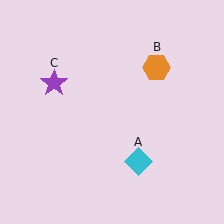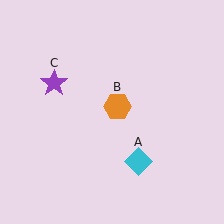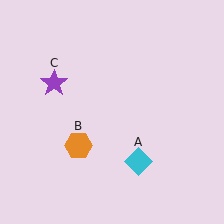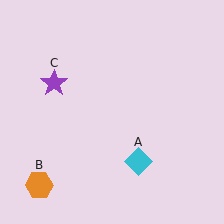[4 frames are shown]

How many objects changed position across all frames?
1 object changed position: orange hexagon (object B).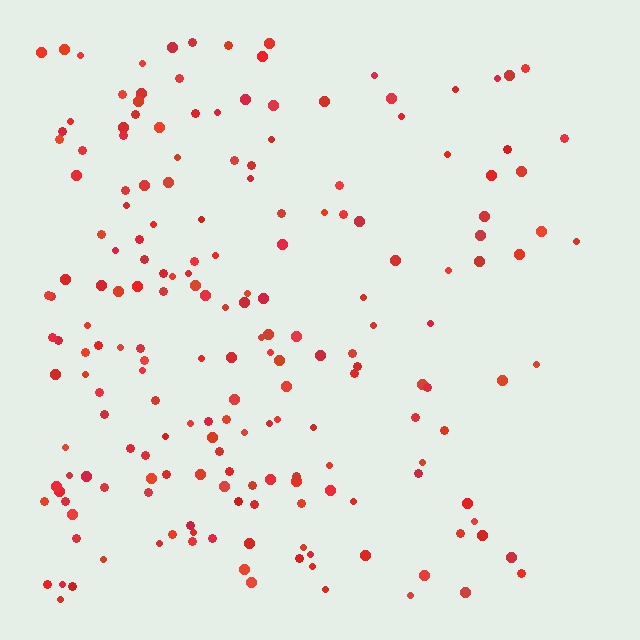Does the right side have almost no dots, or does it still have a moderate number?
Still a moderate number, just noticeably fewer than the left.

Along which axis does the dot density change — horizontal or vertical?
Horizontal.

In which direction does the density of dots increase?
From right to left, with the left side densest.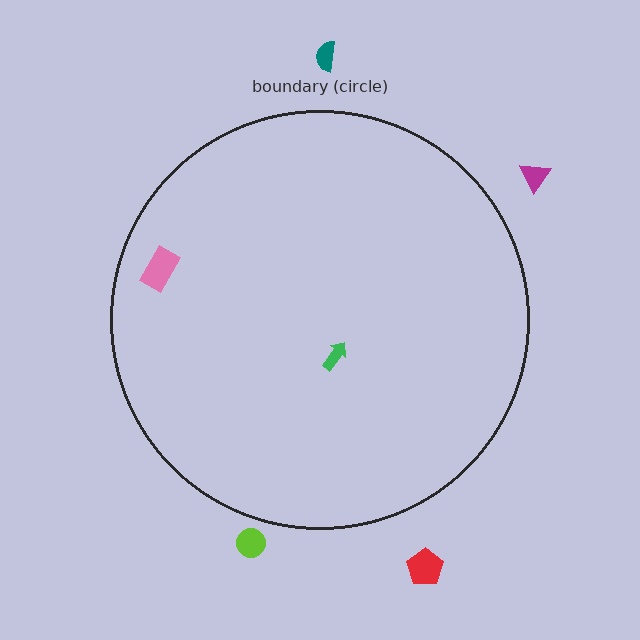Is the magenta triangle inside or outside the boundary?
Outside.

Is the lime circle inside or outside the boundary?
Outside.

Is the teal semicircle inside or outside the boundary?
Outside.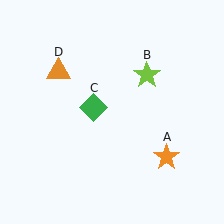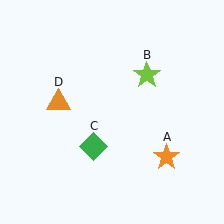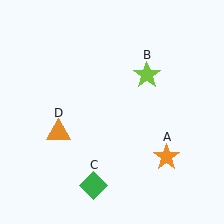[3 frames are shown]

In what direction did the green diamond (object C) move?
The green diamond (object C) moved down.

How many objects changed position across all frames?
2 objects changed position: green diamond (object C), orange triangle (object D).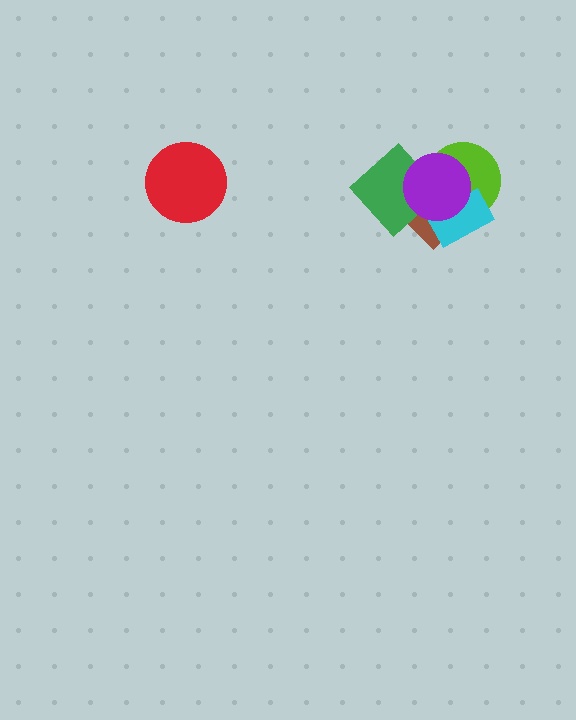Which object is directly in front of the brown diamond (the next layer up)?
The green diamond is directly in front of the brown diamond.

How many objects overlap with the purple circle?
4 objects overlap with the purple circle.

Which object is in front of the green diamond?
The purple circle is in front of the green diamond.